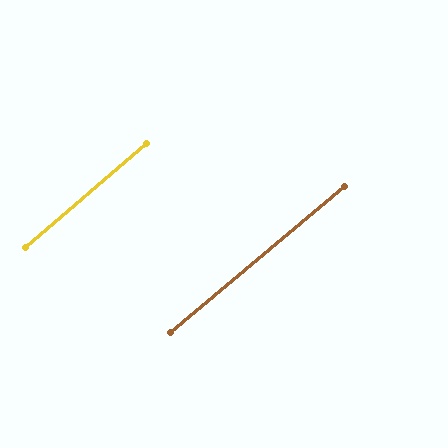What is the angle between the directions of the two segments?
Approximately 1 degree.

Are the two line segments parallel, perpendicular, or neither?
Parallel — their directions differ by only 0.6°.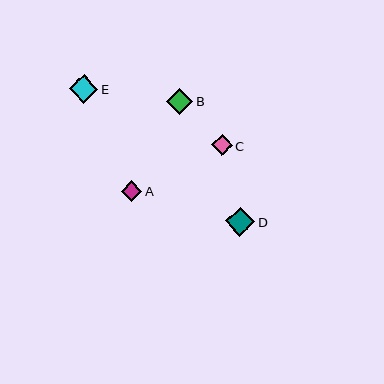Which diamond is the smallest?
Diamond A is the smallest with a size of approximately 20 pixels.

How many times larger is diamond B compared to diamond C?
Diamond B is approximately 1.3 times the size of diamond C.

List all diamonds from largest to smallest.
From largest to smallest: D, E, B, C, A.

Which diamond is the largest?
Diamond D is the largest with a size of approximately 29 pixels.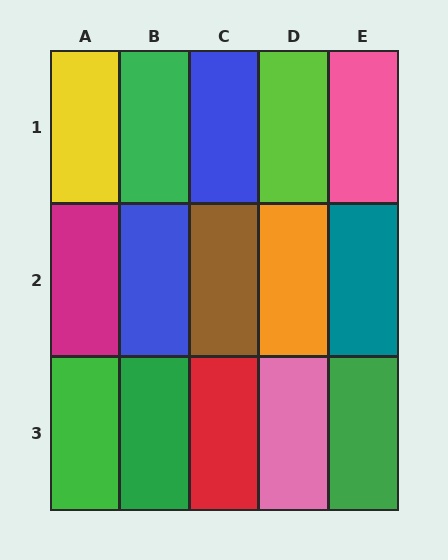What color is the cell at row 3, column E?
Green.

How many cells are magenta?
1 cell is magenta.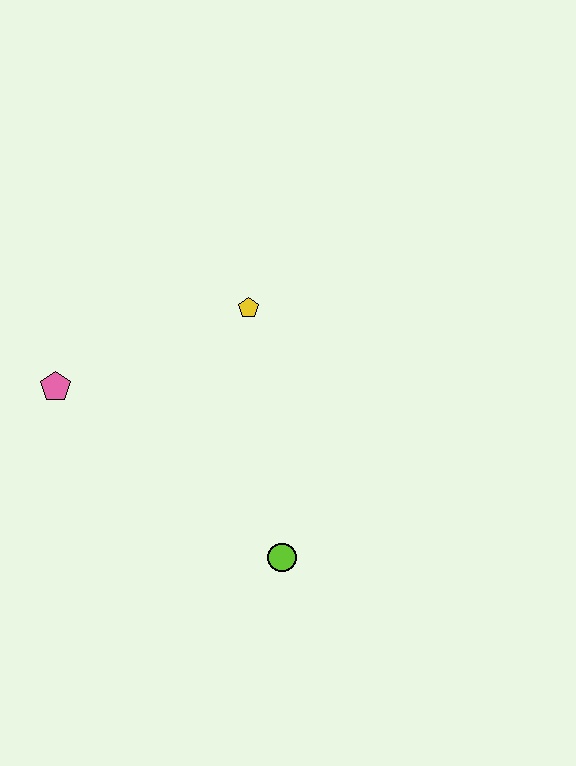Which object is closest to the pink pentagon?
The yellow pentagon is closest to the pink pentagon.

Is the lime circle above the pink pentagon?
No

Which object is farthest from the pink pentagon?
The lime circle is farthest from the pink pentagon.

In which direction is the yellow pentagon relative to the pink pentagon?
The yellow pentagon is to the right of the pink pentagon.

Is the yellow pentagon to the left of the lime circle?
Yes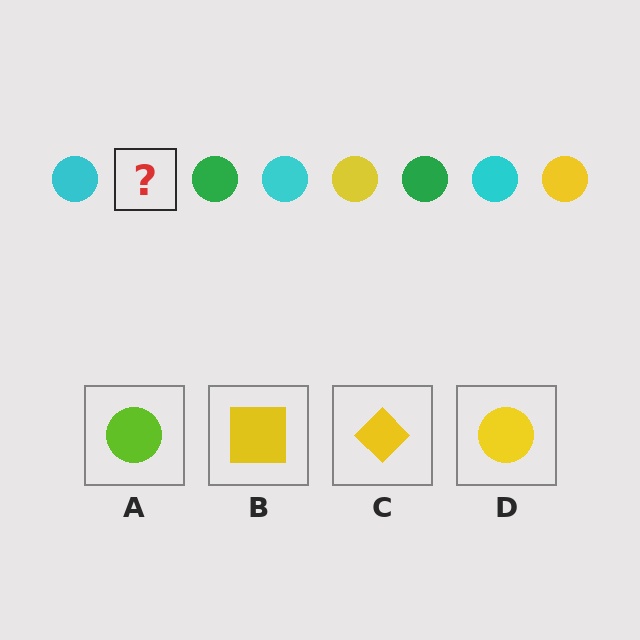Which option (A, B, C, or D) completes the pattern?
D.